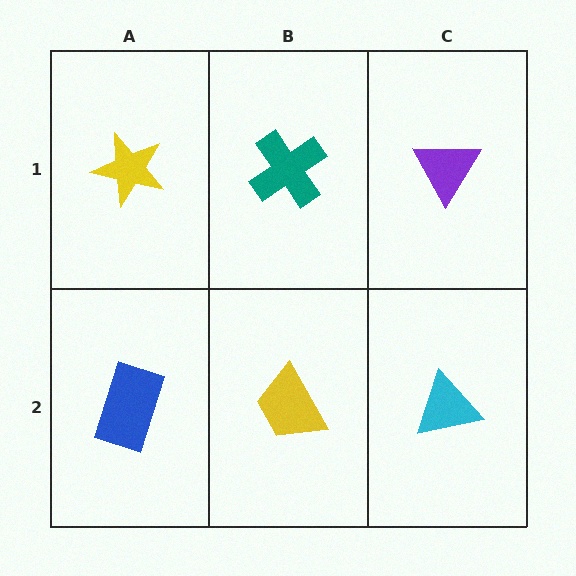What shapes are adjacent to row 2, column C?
A purple triangle (row 1, column C), a yellow trapezoid (row 2, column B).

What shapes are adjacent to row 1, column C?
A cyan triangle (row 2, column C), a teal cross (row 1, column B).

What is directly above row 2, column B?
A teal cross.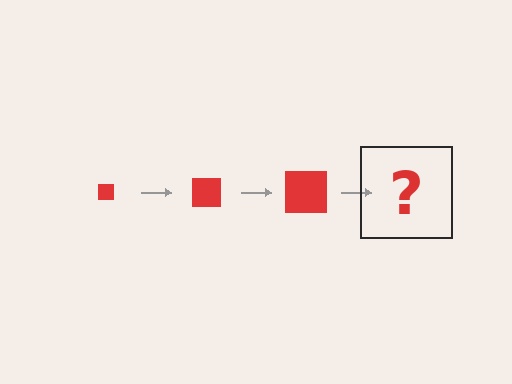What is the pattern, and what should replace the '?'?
The pattern is that the square gets progressively larger each step. The '?' should be a red square, larger than the previous one.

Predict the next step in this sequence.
The next step is a red square, larger than the previous one.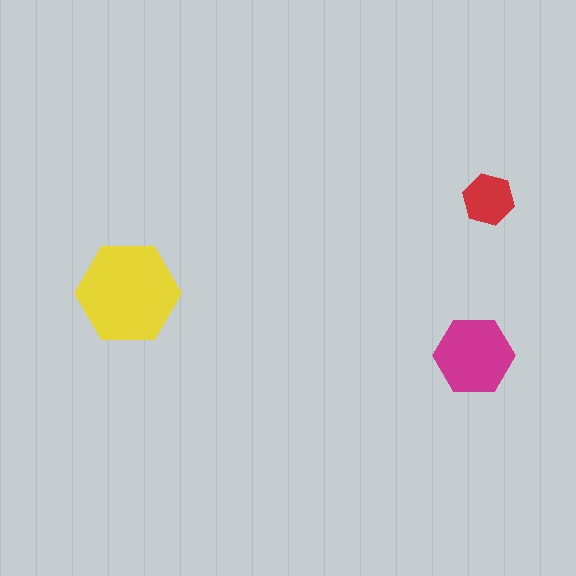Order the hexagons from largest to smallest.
the yellow one, the magenta one, the red one.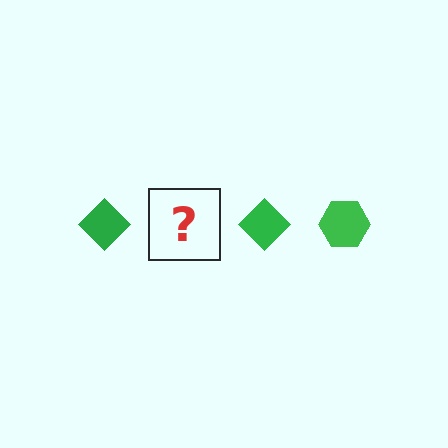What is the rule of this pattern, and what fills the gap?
The rule is that the pattern cycles through diamond, hexagon shapes in green. The gap should be filled with a green hexagon.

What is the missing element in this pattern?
The missing element is a green hexagon.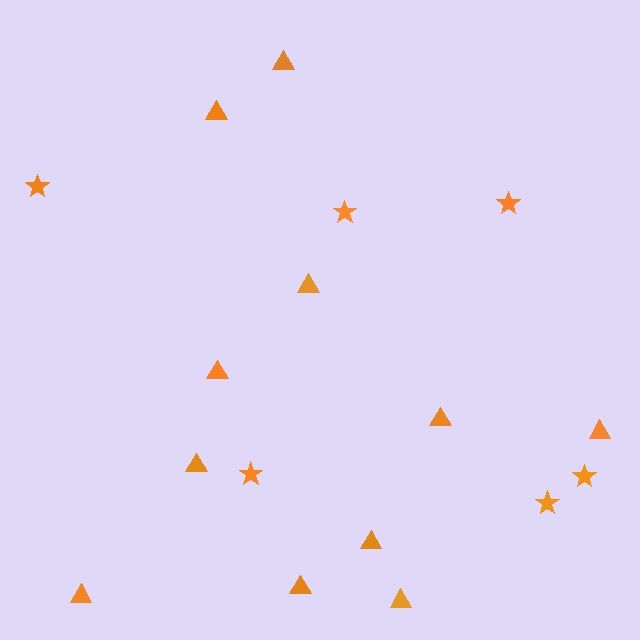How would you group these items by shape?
There are 2 groups: one group of triangles (11) and one group of stars (6).